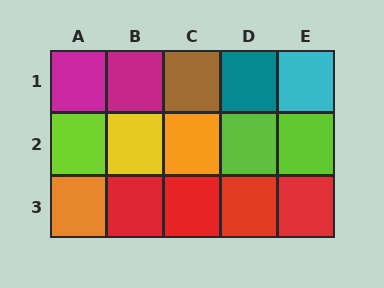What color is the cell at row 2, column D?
Lime.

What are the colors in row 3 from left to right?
Orange, red, red, red, red.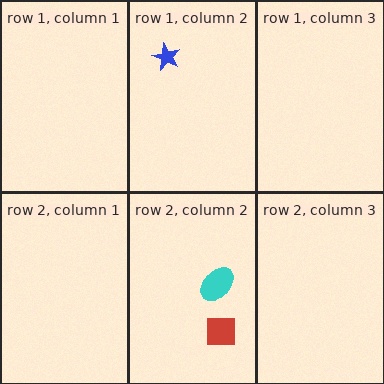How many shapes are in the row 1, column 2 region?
1.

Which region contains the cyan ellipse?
The row 2, column 2 region.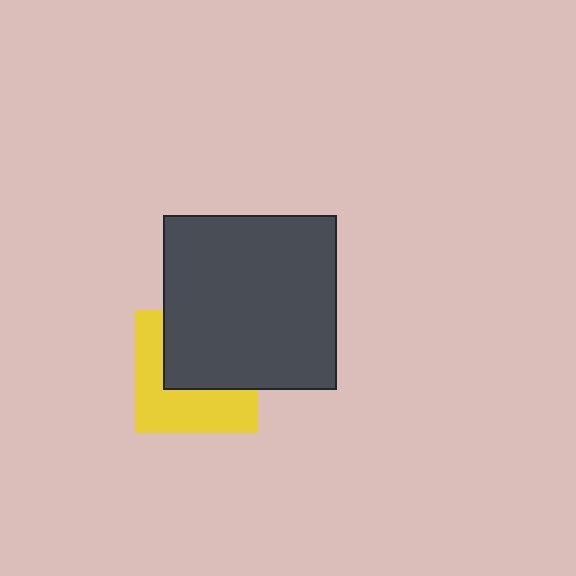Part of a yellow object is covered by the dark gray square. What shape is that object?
It is a square.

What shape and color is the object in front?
The object in front is a dark gray square.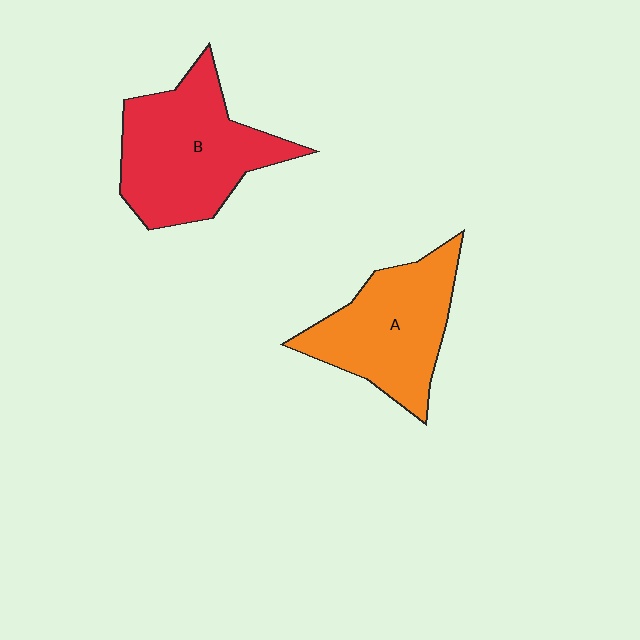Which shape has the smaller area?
Shape A (orange).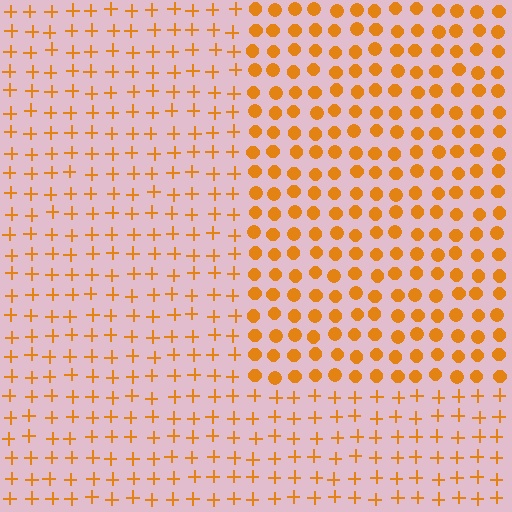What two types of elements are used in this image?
The image uses circles inside the rectangle region and plus signs outside it.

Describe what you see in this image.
The image is filled with small orange elements arranged in a uniform grid. A rectangle-shaped region contains circles, while the surrounding area contains plus signs. The boundary is defined purely by the change in element shape.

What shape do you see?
I see a rectangle.